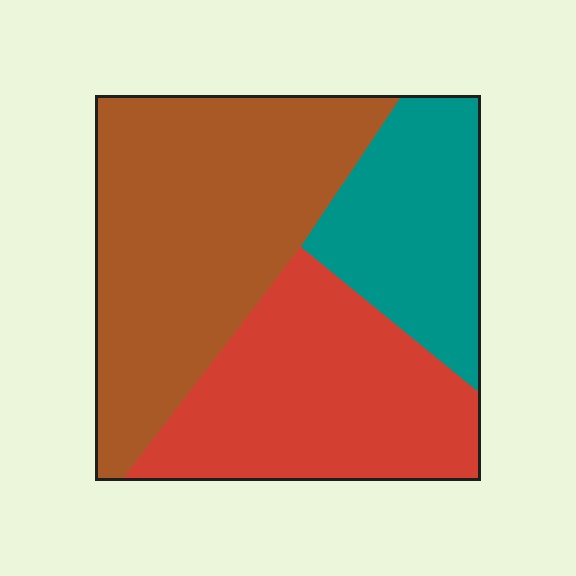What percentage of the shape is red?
Red takes up about one third (1/3) of the shape.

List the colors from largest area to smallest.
From largest to smallest: brown, red, teal.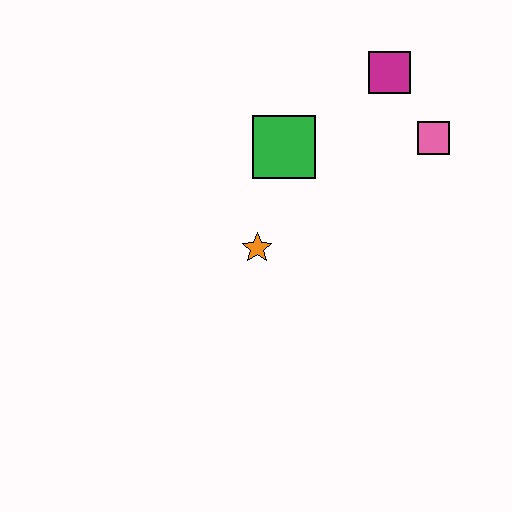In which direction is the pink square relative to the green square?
The pink square is to the right of the green square.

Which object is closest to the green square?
The orange star is closest to the green square.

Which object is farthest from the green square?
The pink square is farthest from the green square.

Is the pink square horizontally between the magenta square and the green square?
No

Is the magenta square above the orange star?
Yes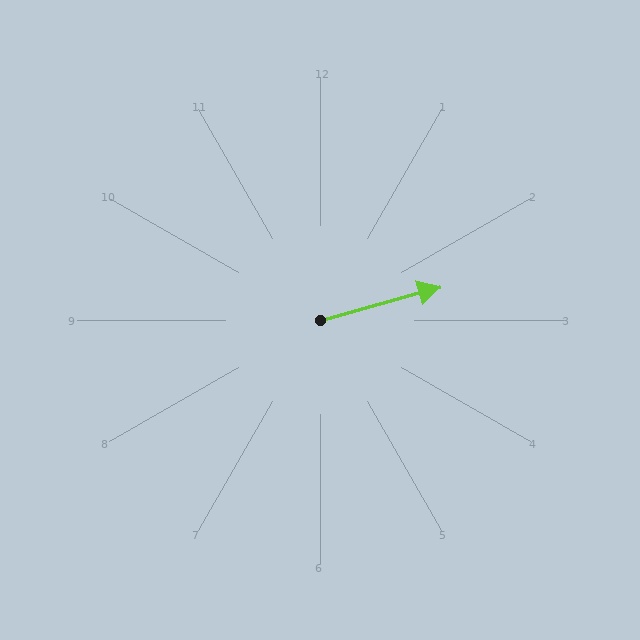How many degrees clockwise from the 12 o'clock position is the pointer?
Approximately 75 degrees.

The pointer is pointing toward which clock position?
Roughly 2 o'clock.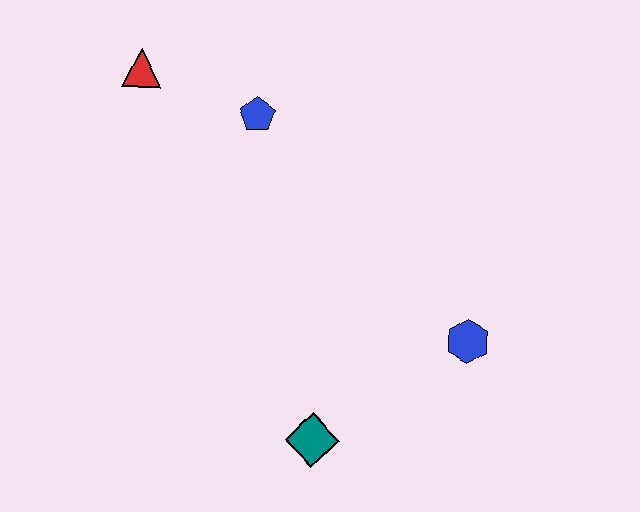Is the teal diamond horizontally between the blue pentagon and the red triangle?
No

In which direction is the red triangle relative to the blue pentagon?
The red triangle is to the left of the blue pentagon.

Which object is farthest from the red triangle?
The blue hexagon is farthest from the red triangle.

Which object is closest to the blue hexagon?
The teal diamond is closest to the blue hexagon.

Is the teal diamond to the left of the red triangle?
No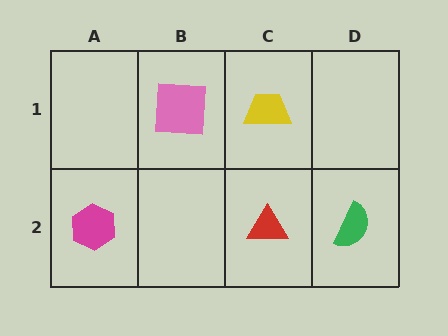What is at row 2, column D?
A green semicircle.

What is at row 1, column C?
A yellow trapezoid.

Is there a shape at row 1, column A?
No, that cell is empty.